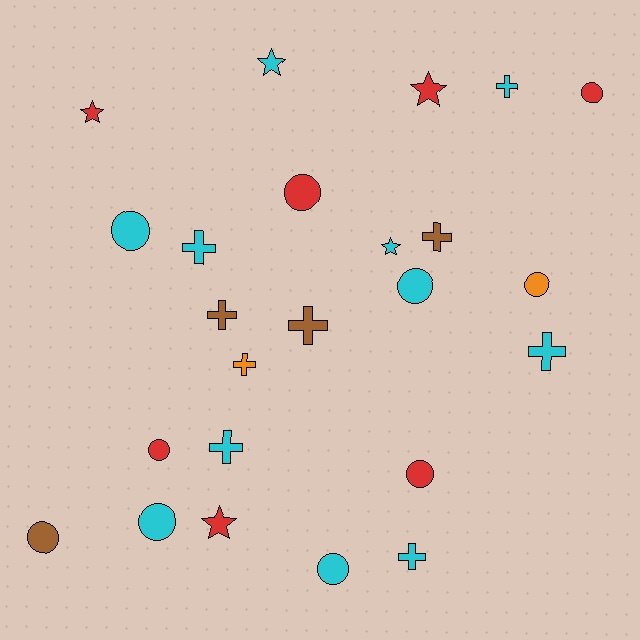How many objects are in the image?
There are 24 objects.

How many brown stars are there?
There are no brown stars.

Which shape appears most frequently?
Circle, with 10 objects.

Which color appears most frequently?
Cyan, with 11 objects.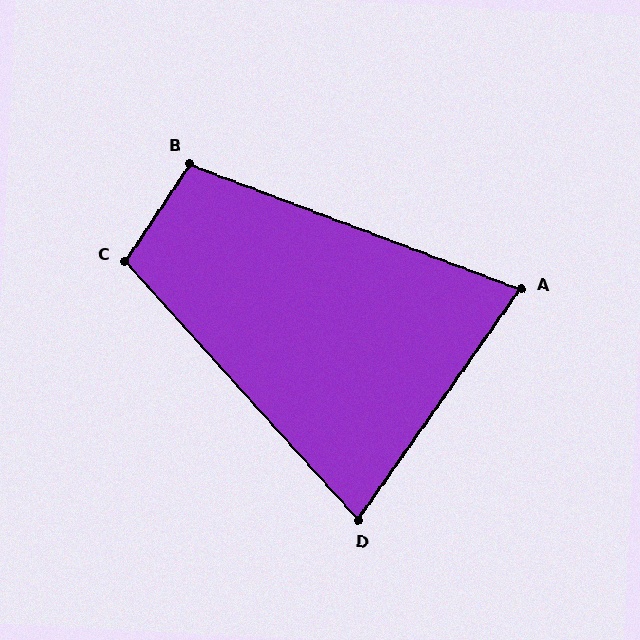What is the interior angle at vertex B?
Approximately 103 degrees (obtuse).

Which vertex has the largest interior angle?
C, at approximately 105 degrees.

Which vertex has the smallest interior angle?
A, at approximately 75 degrees.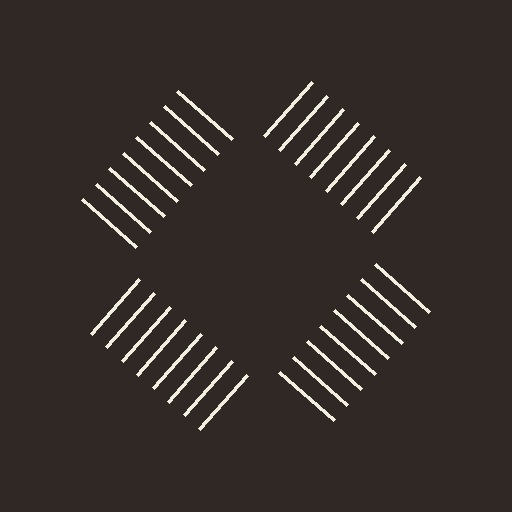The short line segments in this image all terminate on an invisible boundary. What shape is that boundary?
An illusory square — the line segments terminate on its edges but no continuous stroke is drawn.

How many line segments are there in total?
32 — 8 along each of the 4 edges.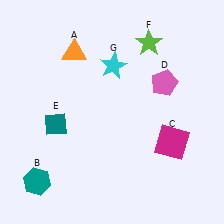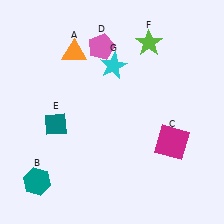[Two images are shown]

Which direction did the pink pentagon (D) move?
The pink pentagon (D) moved left.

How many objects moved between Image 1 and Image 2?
1 object moved between the two images.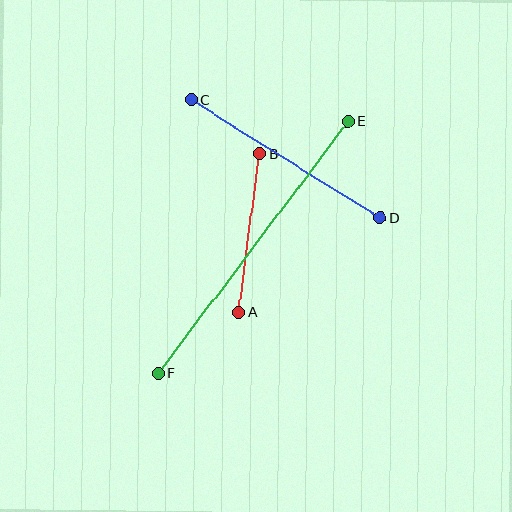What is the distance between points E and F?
The distance is approximately 316 pixels.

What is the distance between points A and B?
The distance is approximately 159 pixels.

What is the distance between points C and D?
The distance is approximately 223 pixels.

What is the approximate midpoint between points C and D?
The midpoint is at approximately (286, 159) pixels.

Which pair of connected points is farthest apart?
Points E and F are farthest apart.